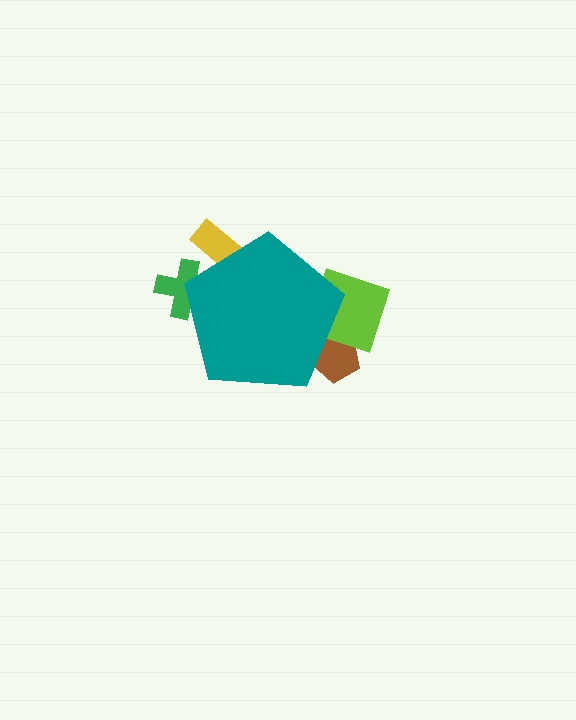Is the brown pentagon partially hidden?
Yes, the brown pentagon is partially hidden behind the teal pentagon.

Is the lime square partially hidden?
Yes, the lime square is partially hidden behind the teal pentagon.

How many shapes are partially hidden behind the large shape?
4 shapes are partially hidden.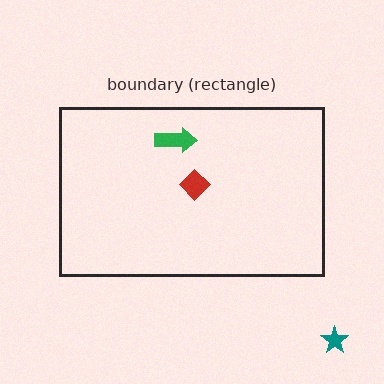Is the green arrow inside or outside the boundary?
Inside.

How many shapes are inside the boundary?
2 inside, 1 outside.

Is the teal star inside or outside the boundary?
Outside.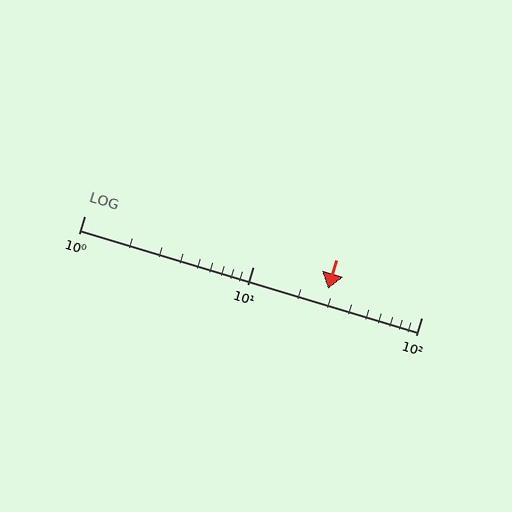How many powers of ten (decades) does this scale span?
The scale spans 2 decades, from 1 to 100.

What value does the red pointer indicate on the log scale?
The pointer indicates approximately 28.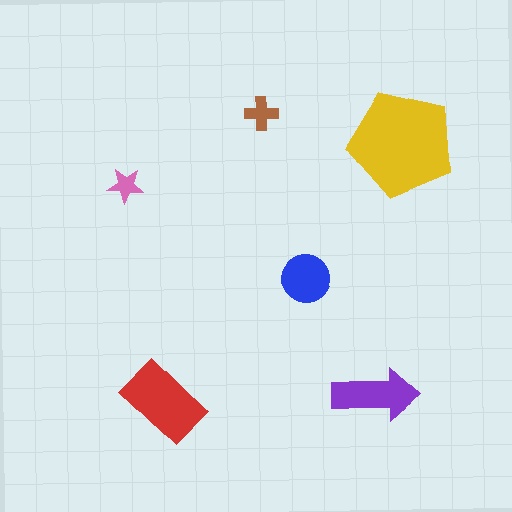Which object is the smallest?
The pink star.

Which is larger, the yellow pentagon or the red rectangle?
The yellow pentagon.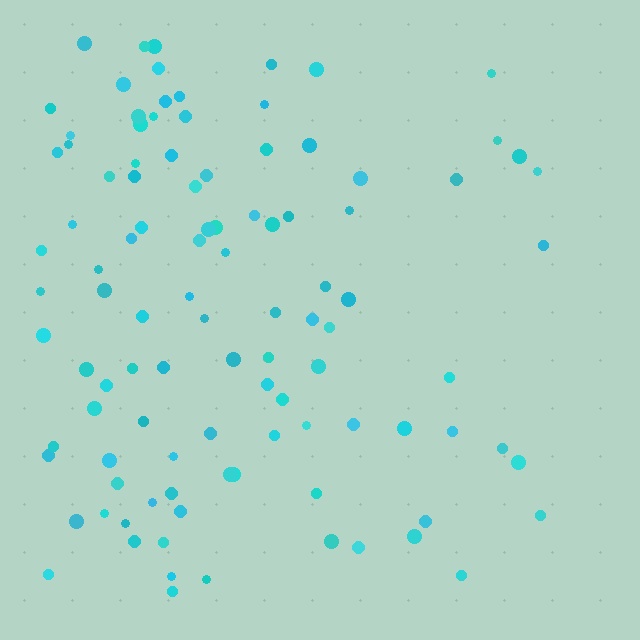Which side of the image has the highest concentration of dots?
The left.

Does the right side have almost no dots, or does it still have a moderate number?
Still a moderate number, just noticeably fewer than the left.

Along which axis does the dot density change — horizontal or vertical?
Horizontal.